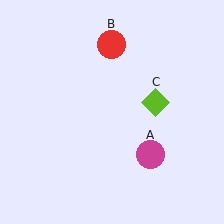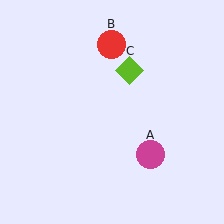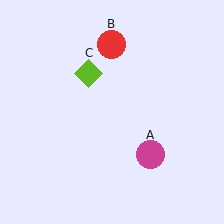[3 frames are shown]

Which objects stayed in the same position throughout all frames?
Magenta circle (object A) and red circle (object B) remained stationary.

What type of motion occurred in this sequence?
The lime diamond (object C) rotated counterclockwise around the center of the scene.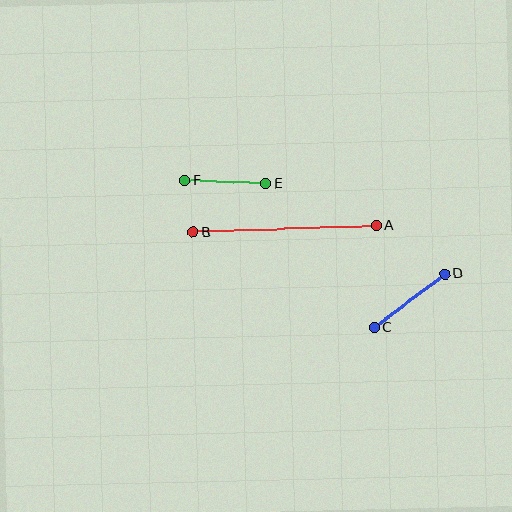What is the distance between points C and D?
The distance is approximately 89 pixels.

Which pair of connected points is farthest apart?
Points A and B are farthest apart.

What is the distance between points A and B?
The distance is approximately 183 pixels.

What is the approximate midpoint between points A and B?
The midpoint is at approximately (285, 229) pixels.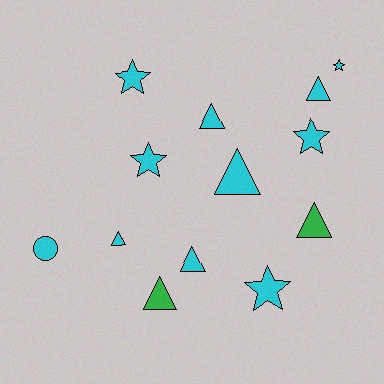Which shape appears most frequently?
Triangle, with 7 objects.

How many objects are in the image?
There are 13 objects.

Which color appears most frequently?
Cyan, with 11 objects.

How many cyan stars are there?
There are 5 cyan stars.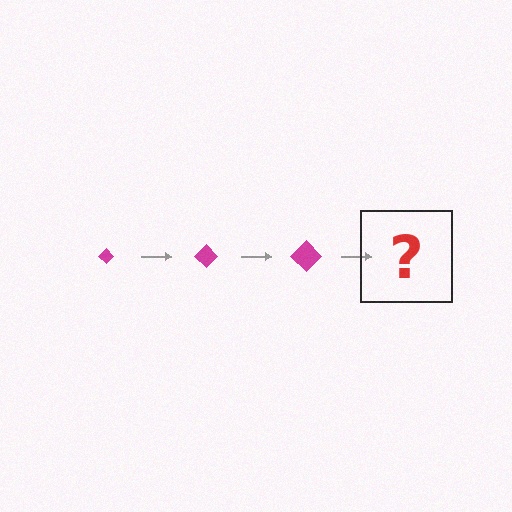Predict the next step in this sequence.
The next step is a magenta diamond, larger than the previous one.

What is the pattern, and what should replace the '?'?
The pattern is that the diamond gets progressively larger each step. The '?' should be a magenta diamond, larger than the previous one.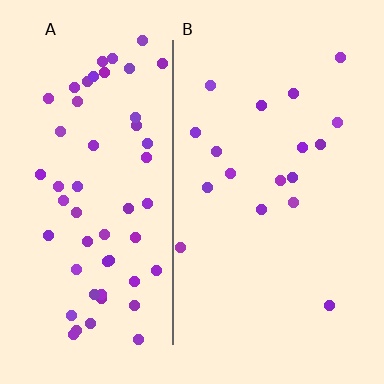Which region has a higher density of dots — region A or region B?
A (the left).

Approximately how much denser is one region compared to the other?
Approximately 3.2× — region A over region B.